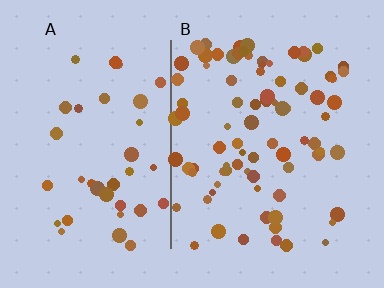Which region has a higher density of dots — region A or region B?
B (the right).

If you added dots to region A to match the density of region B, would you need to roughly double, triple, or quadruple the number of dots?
Approximately double.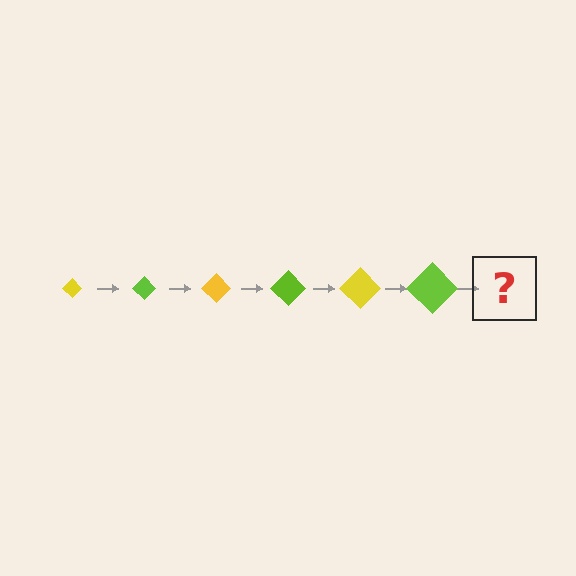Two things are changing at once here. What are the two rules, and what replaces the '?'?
The two rules are that the diamond grows larger each step and the color cycles through yellow and lime. The '?' should be a yellow diamond, larger than the previous one.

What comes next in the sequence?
The next element should be a yellow diamond, larger than the previous one.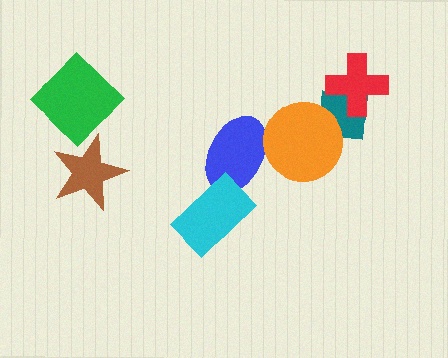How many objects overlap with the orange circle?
2 objects overlap with the orange circle.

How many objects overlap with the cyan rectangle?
1 object overlaps with the cyan rectangle.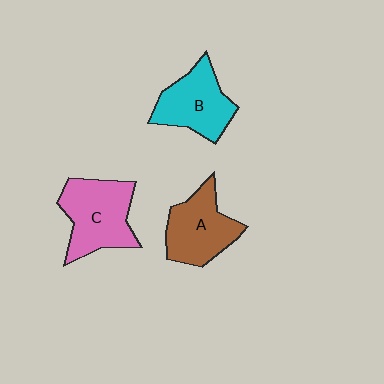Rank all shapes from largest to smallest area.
From largest to smallest: C (pink), A (brown), B (cyan).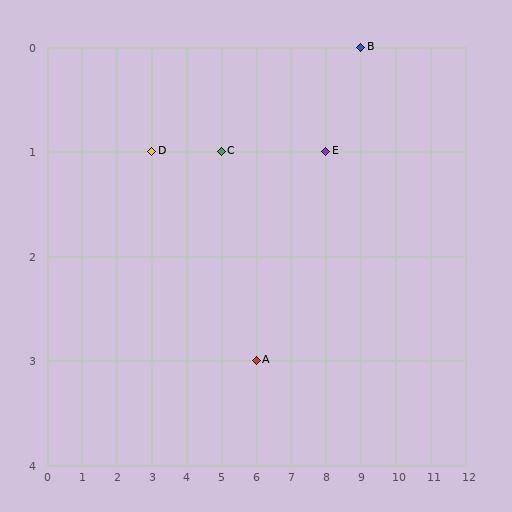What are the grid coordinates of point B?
Point B is at grid coordinates (9, 0).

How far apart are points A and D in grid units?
Points A and D are 3 columns and 2 rows apart (about 3.6 grid units diagonally).